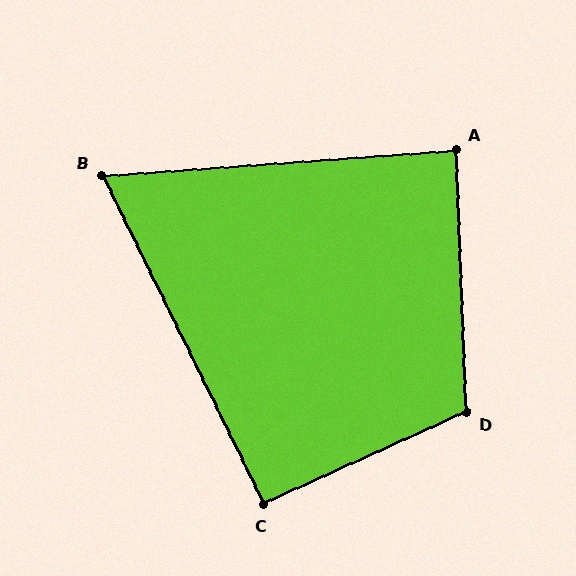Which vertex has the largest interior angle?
D, at approximately 112 degrees.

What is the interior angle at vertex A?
Approximately 88 degrees (approximately right).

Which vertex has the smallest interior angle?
B, at approximately 68 degrees.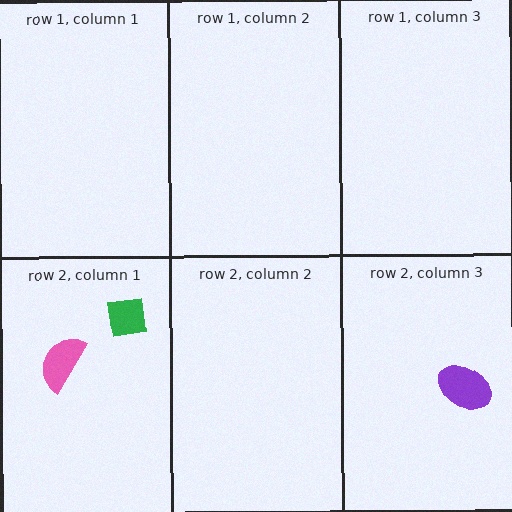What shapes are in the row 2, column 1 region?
The pink semicircle, the green square.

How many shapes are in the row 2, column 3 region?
1.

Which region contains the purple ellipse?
The row 2, column 3 region.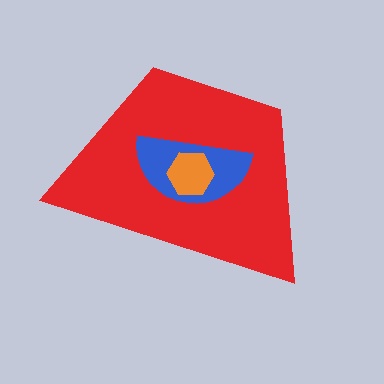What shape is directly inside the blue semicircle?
The orange hexagon.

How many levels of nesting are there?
3.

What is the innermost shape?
The orange hexagon.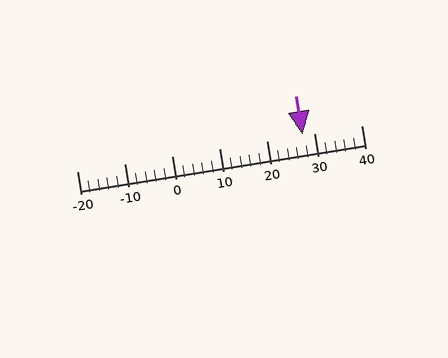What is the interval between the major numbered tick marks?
The major tick marks are spaced 10 units apart.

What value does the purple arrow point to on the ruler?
The purple arrow points to approximately 28.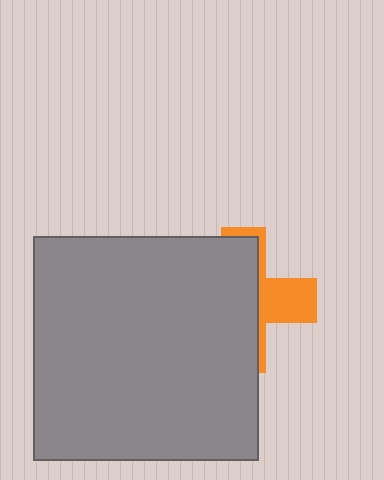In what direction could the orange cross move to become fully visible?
The orange cross could move right. That would shift it out from behind the gray square entirely.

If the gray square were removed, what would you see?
You would see the complete orange cross.